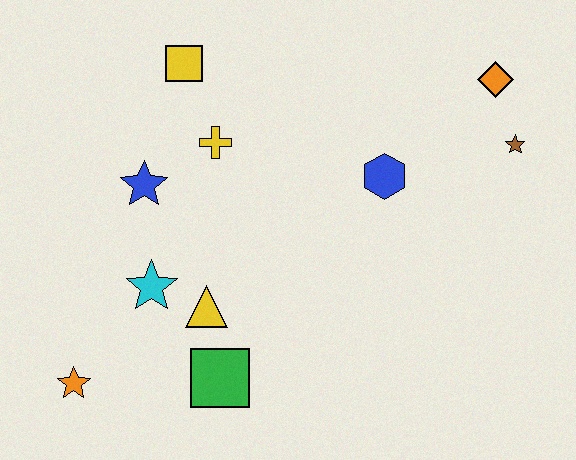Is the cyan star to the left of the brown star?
Yes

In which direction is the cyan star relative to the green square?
The cyan star is above the green square.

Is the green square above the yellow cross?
No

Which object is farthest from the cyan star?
The orange diamond is farthest from the cyan star.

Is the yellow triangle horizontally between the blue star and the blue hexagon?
Yes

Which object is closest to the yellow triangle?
The cyan star is closest to the yellow triangle.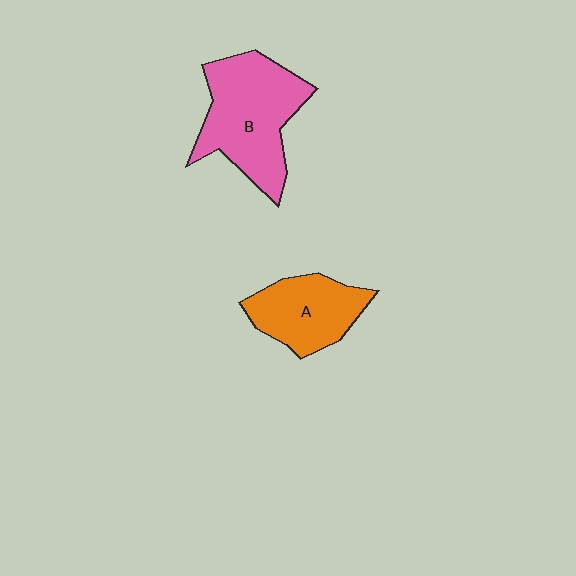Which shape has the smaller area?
Shape A (orange).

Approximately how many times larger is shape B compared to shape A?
Approximately 1.5 times.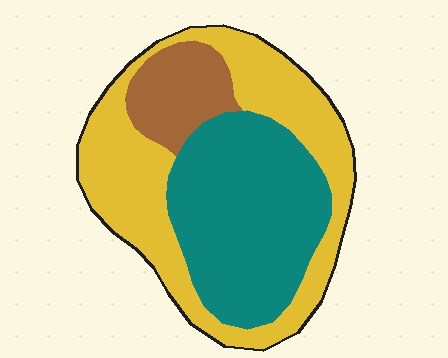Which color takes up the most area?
Yellow, at roughly 45%.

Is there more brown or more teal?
Teal.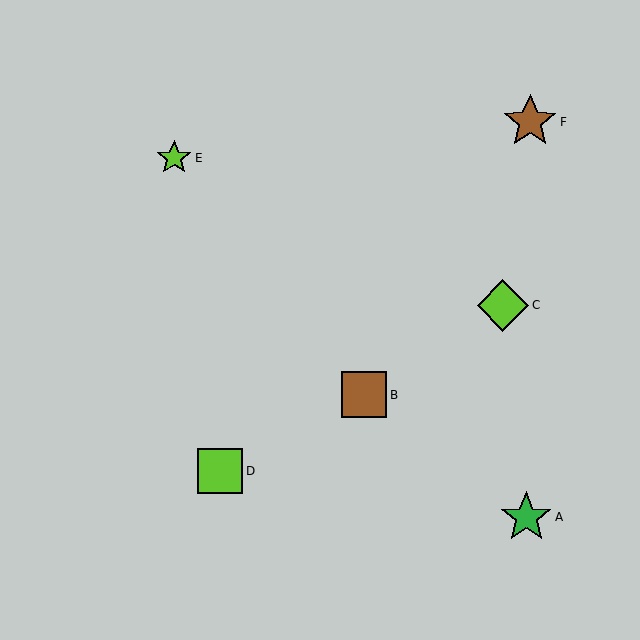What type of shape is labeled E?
Shape E is a lime star.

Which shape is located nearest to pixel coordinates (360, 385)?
The brown square (labeled B) at (364, 395) is nearest to that location.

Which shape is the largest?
The brown star (labeled F) is the largest.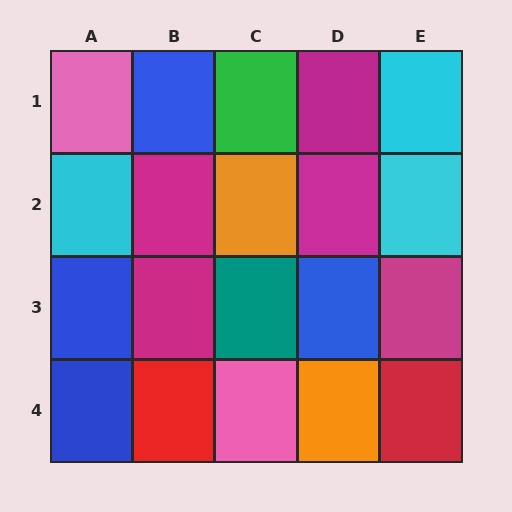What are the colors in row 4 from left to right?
Blue, red, pink, orange, red.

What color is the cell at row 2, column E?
Cyan.